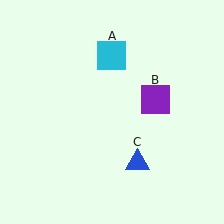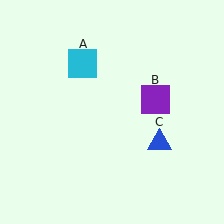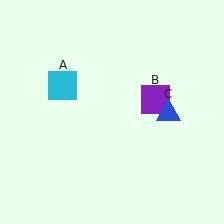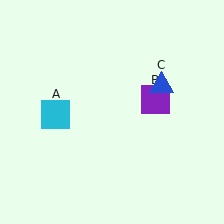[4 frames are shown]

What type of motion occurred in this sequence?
The cyan square (object A), blue triangle (object C) rotated counterclockwise around the center of the scene.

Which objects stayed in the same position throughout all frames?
Purple square (object B) remained stationary.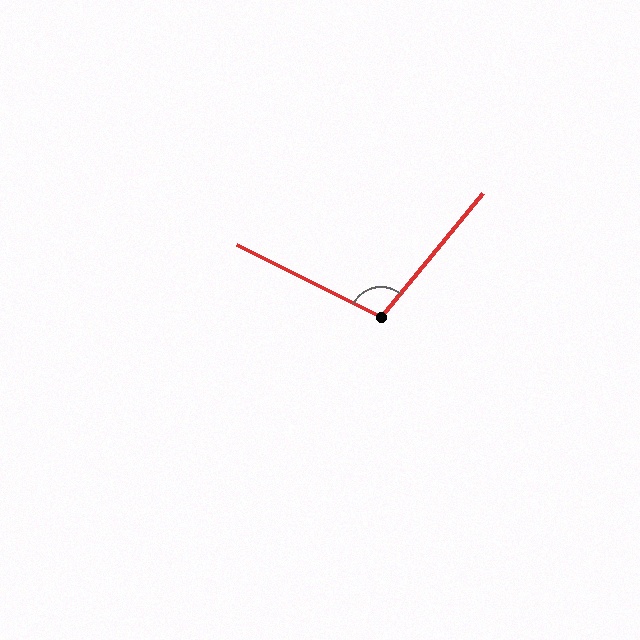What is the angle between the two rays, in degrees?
Approximately 103 degrees.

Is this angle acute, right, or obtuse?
It is obtuse.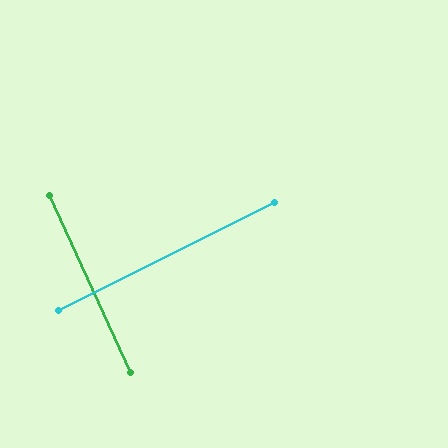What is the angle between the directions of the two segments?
Approximately 88 degrees.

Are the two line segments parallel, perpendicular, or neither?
Perpendicular — they meet at approximately 88°.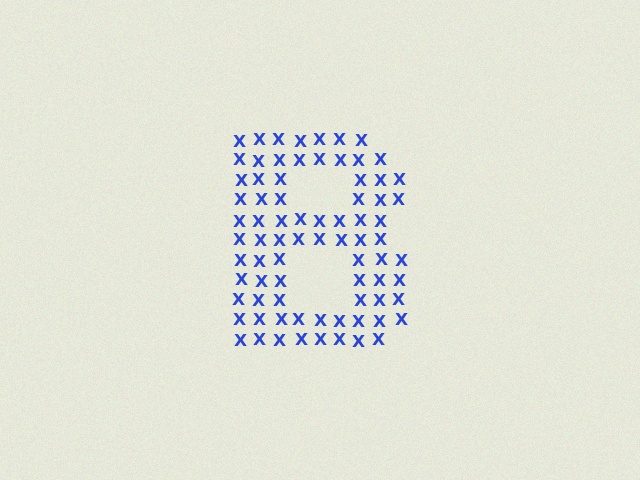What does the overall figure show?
The overall figure shows the letter B.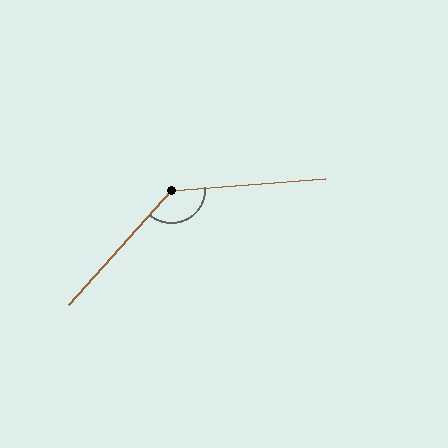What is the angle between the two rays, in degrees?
Approximately 136 degrees.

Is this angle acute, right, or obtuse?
It is obtuse.